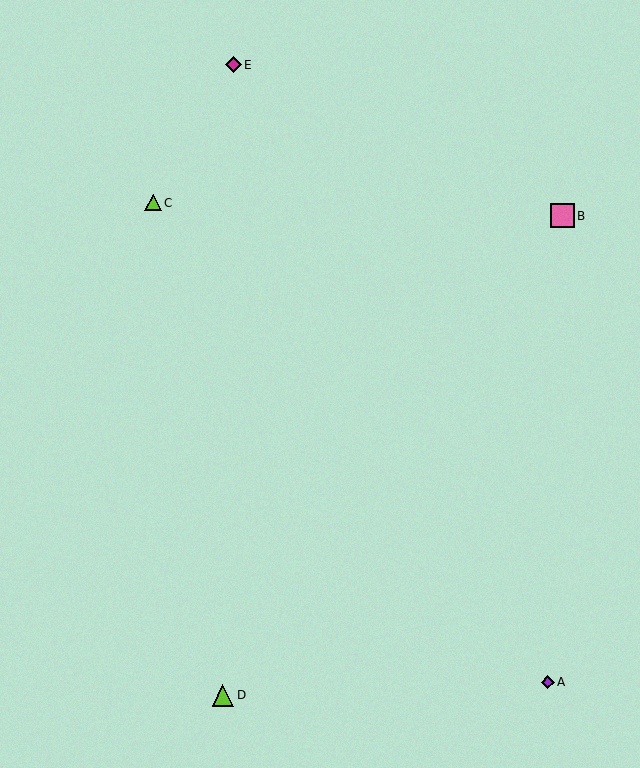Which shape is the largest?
The pink square (labeled B) is the largest.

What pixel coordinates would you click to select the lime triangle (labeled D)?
Click at (223, 695) to select the lime triangle D.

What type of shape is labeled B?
Shape B is a pink square.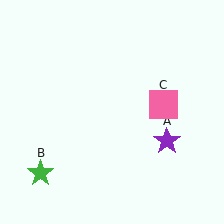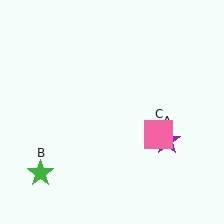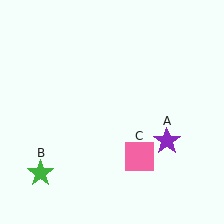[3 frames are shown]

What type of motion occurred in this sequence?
The pink square (object C) rotated clockwise around the center of the scene.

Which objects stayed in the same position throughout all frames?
Purple star (object A) and green star (object B) remained stationary.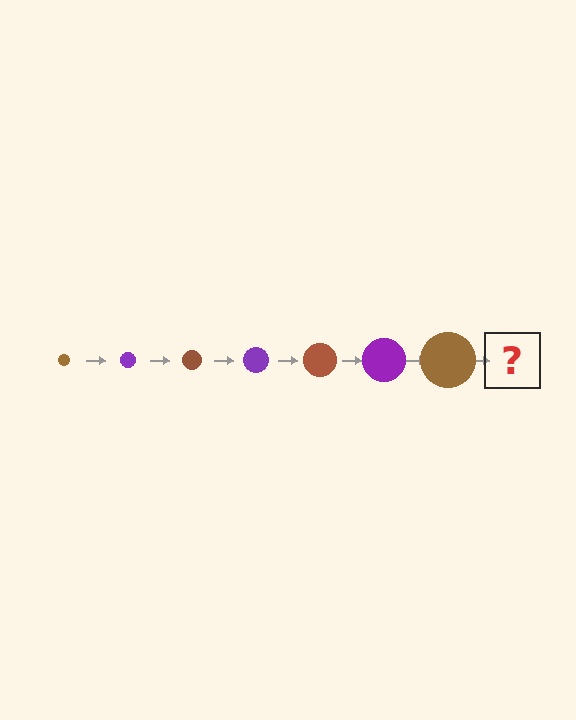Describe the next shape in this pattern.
It should be a purple circle, larger than the previous one.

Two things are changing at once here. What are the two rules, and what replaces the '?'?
The two rules are that the circle grows larger each step and the color cycles through brown and purple. The '?' should be a purple circle, larger than the previous one.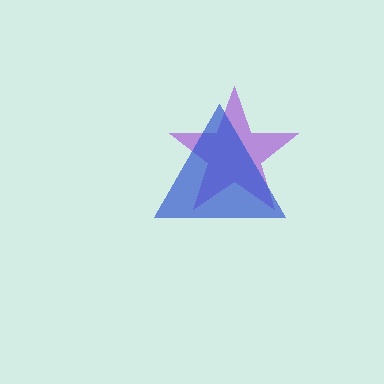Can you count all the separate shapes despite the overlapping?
Yes, there are 2 separate shapes.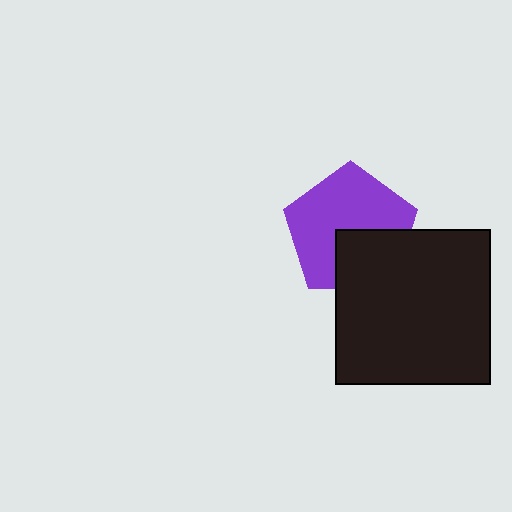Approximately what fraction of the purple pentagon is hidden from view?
Roughly 33% of the purple pentagon is hidden behind the black square.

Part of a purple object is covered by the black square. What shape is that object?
It is a pentagon.